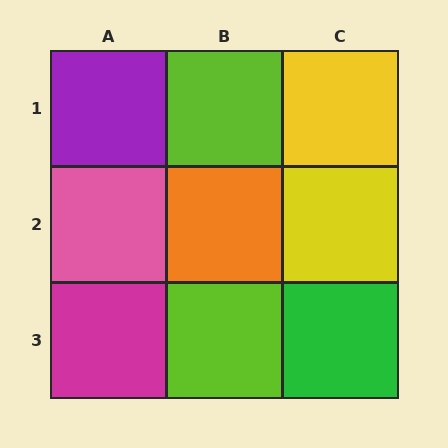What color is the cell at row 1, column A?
Purple.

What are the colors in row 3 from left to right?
Magenta, lime, green.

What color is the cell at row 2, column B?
Orange.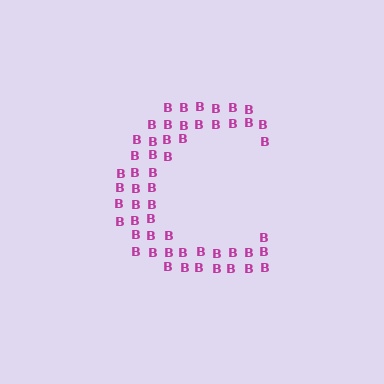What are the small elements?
The small elements are letter B's.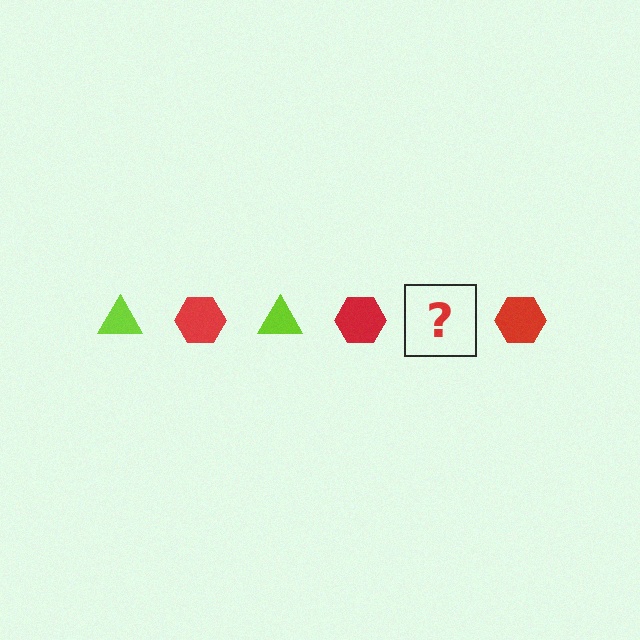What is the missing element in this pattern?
The missing element is a lime triangle.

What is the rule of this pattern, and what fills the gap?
The rule is that the pattern alternates between lime triangle and red hexagon. The gap should be filled with a lime triangle.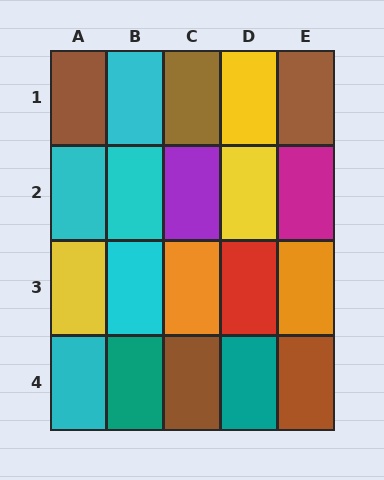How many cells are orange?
2 cells are orange.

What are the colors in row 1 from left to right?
Brown, cyan, brown, yellow, brown.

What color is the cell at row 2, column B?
Cyan.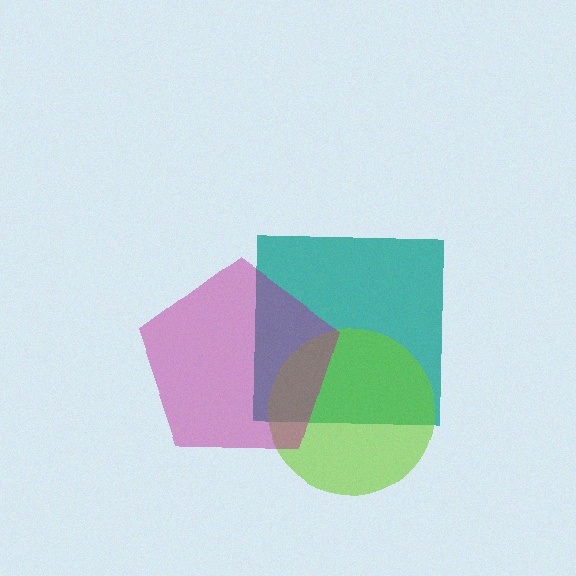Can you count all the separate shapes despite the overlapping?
Yes, there are 3 separate shapes.